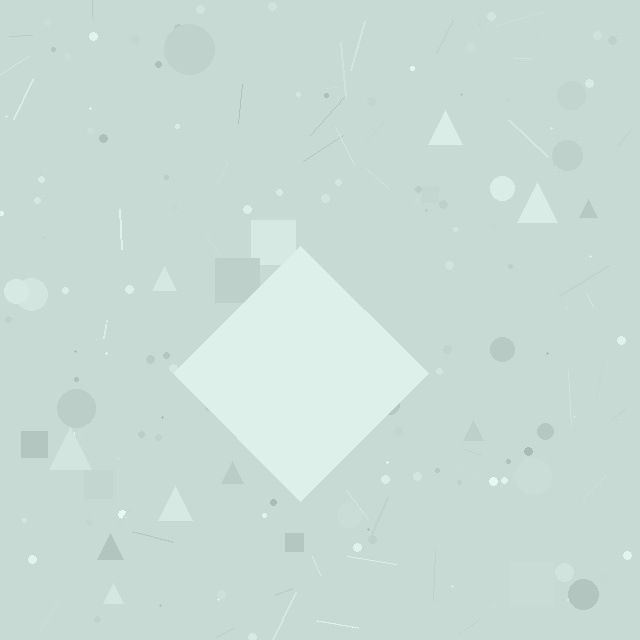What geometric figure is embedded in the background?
A diamond is embedded in the background.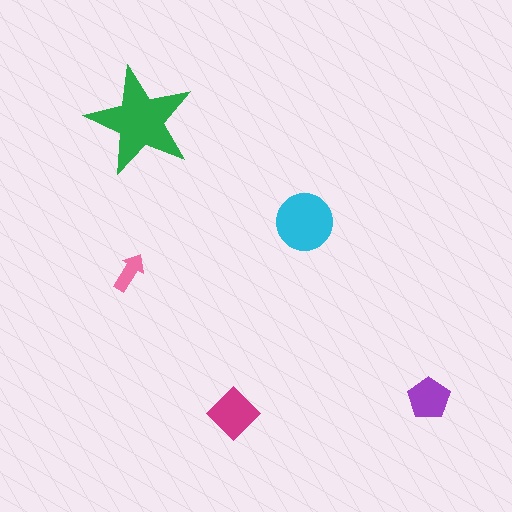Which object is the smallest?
The pink arrow.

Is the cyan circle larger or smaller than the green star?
Smaller.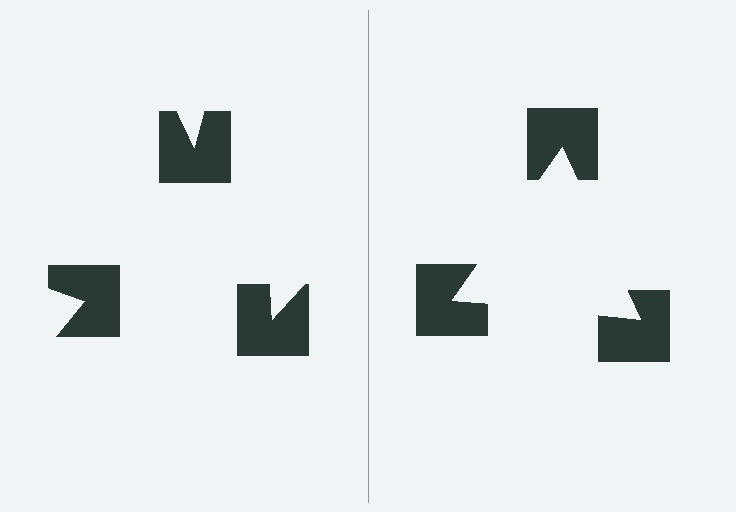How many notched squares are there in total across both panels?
6 — 3 on each side.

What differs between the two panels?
The notched squares are positioned identically on both sides; only the wedge orientations differ. On the right they align to a triangle; on the left they are misaligned.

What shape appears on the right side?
An illusory triangle.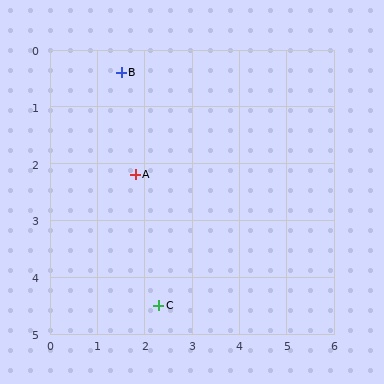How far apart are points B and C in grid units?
Points B and C are about 4.2 grid units apart.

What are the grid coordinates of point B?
Point B is at approximately (1.5, 0.4).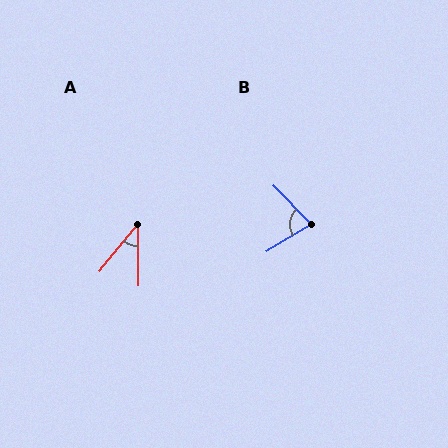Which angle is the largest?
B, at approximately 77 degrees.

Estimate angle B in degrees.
Approximately 77 degrees.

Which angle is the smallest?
A, at approximately 39 degrees.